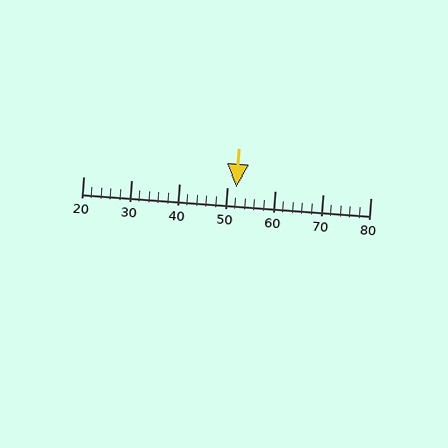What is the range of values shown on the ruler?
The ruler shows values from 20 to 80.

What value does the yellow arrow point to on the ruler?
The yellow arrow points to approximately 52.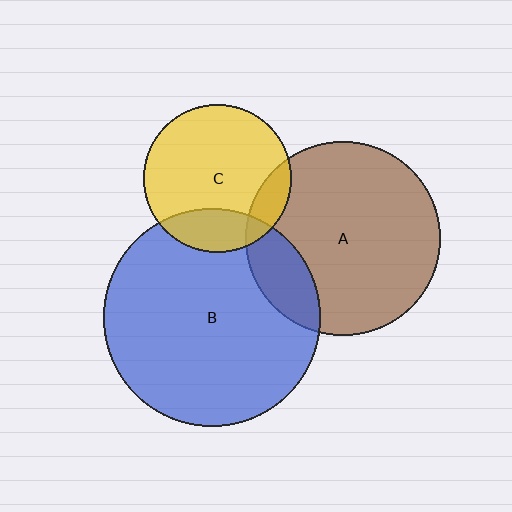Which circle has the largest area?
Circle B (blue).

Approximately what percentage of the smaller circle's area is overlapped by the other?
Approximately 20%.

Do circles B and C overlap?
Yes.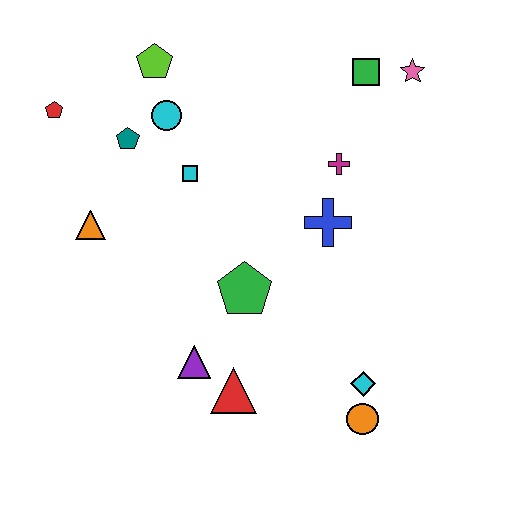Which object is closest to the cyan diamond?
The orange circle is closest to the cyan diamond.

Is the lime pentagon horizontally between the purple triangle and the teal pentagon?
Yes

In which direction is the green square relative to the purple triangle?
The green square is above the purple triangle.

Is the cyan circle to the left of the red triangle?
Yes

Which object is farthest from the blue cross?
The red pentagon is farthest from the blue cross.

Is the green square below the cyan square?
No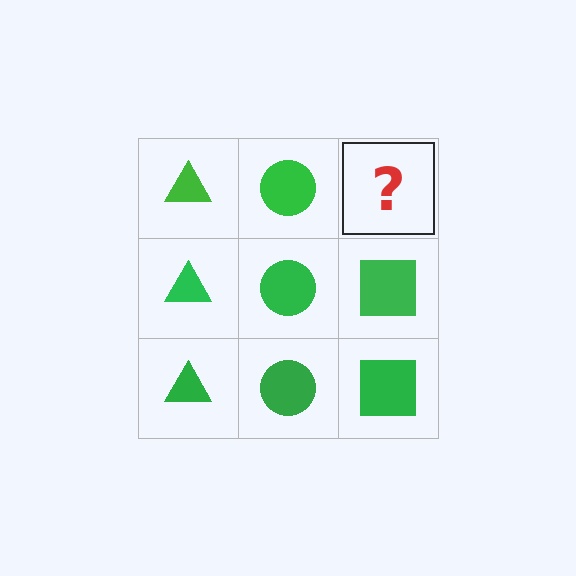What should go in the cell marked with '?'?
The missing cell should contain a green square.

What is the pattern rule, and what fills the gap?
The rule is that each column has a consistent shape. The gap should be filled with a green square.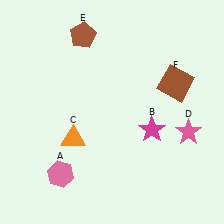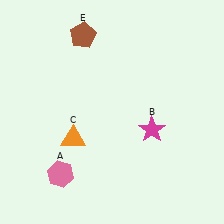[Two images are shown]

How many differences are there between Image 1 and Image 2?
There are 2 differences between the two images.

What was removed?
The brown square (F), the pink star (D) were removed in Image 2.